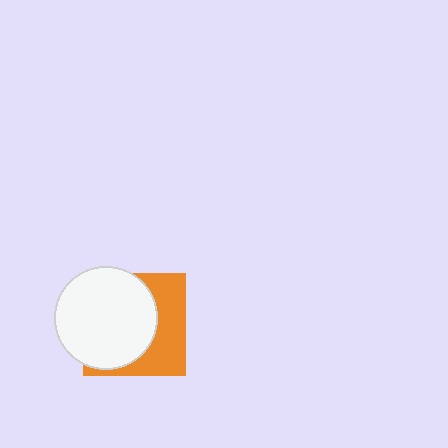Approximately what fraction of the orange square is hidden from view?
Roughly 60% of the orange square is hidden behind the white circle.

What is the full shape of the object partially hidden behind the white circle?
The partially hidden object is an orange square.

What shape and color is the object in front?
The object in front is a white circle.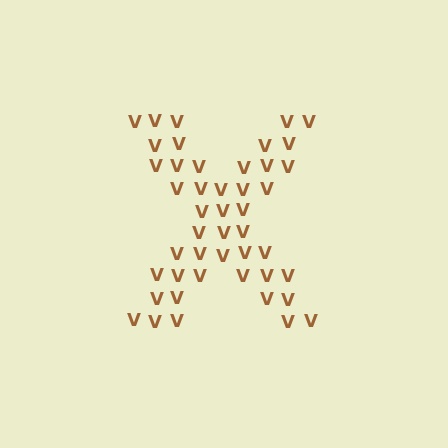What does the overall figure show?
The overall figure shows the letter X.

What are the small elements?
The small elements are letter V's.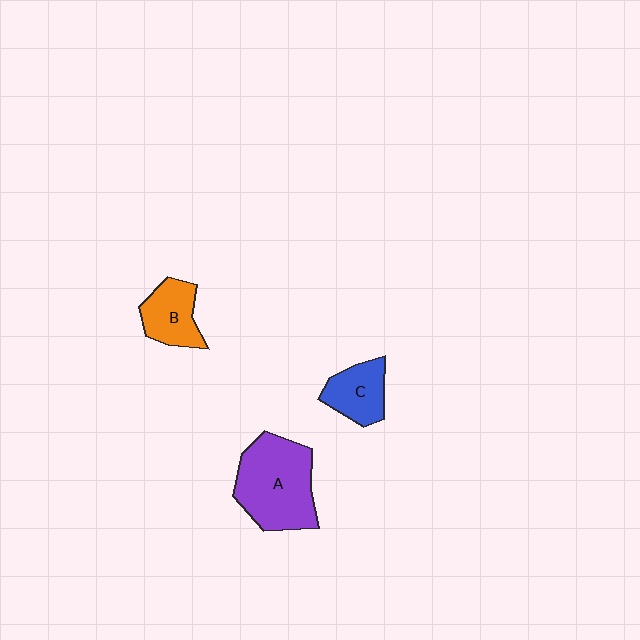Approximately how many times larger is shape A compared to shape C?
Approximately 2.0 times.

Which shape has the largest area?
Shape A (purple).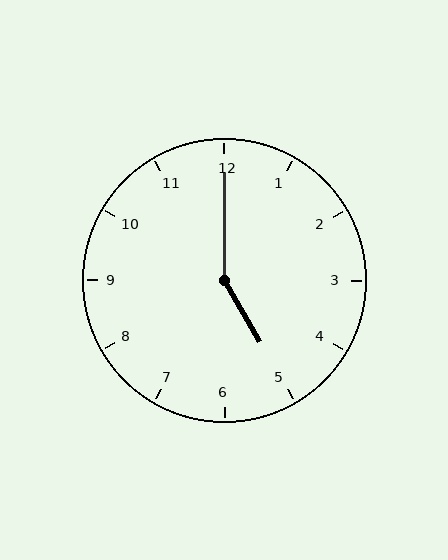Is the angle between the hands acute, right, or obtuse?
It is obtuse.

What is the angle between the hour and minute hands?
Approximately 150 degrees.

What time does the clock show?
5:00.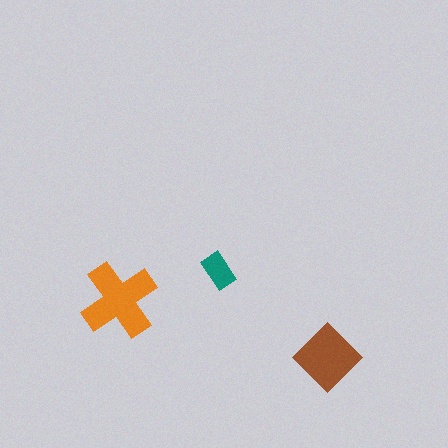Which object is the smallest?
The teal rectangle.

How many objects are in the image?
There are 3 objects in the image.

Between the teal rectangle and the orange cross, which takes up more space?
The orange cross.